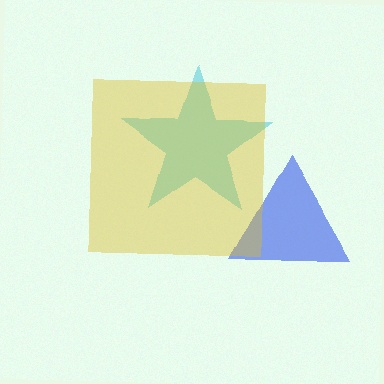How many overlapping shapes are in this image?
There are 3 overlapping shapes in the image.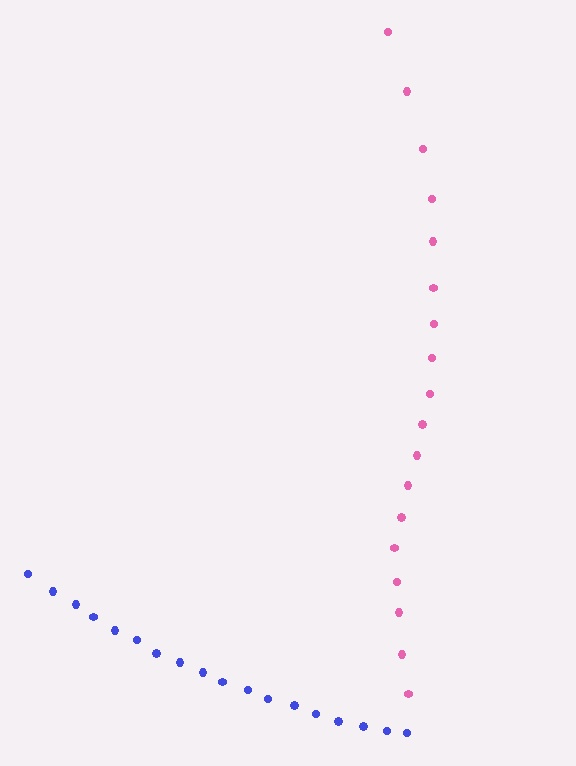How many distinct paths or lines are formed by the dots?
There are 2 distinct paths.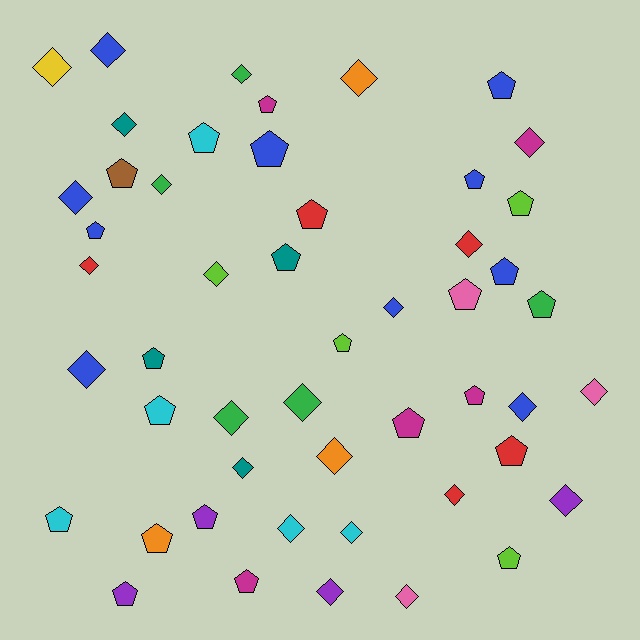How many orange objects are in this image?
There are 3 orange objects.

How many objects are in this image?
There are 50 objects.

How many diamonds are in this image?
There are 25 diamonds.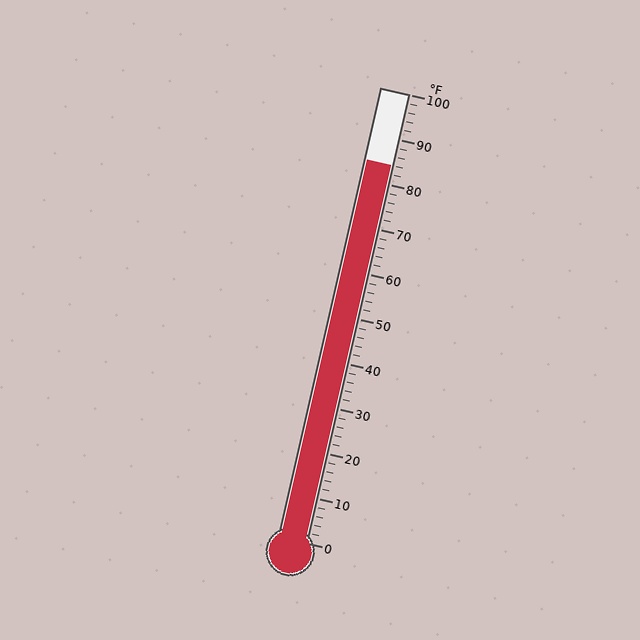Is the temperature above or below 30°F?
The temperature is above 30°F.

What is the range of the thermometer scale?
The thermometer scale ranges from 0°F to 100°F.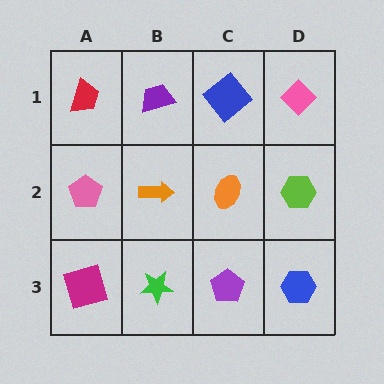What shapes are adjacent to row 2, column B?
A purple trapezoid (row 1, column B), a green star (row 3, column B), a pink pentagon (row 2, column A), an orange ellipse (row 2, column C).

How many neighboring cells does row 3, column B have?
3.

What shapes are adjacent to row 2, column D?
A pink diamond (row 1, column D), a blue hexagon (row 3, column D), an orange ellipse (row 2, column C).